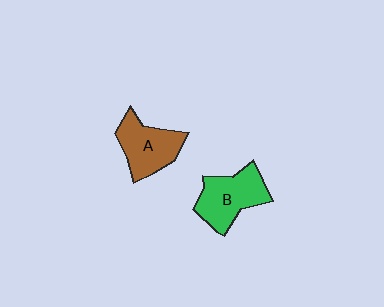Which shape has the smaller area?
Shape A (brown).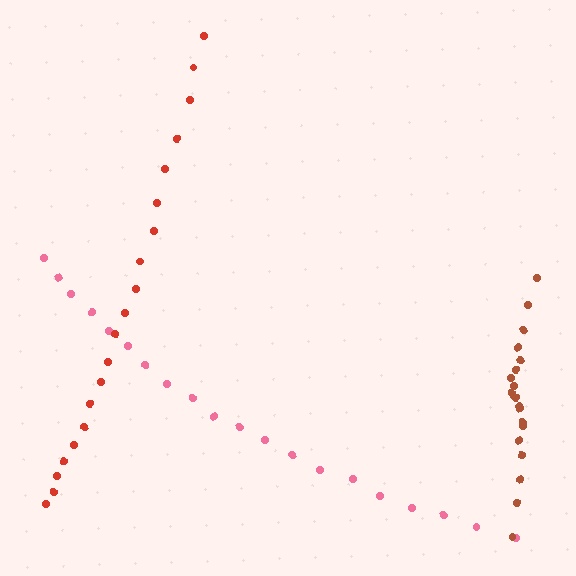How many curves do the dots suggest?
There are 3 distinct paths.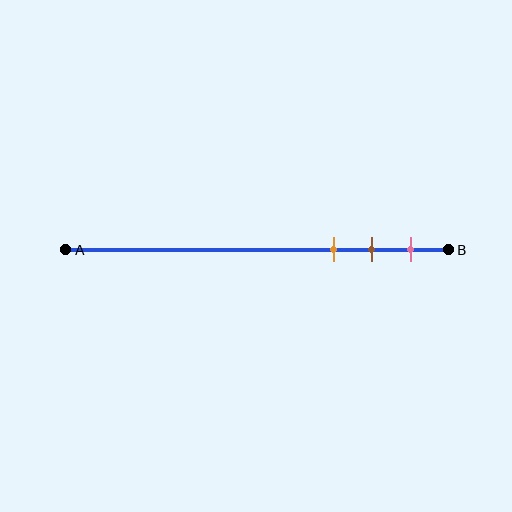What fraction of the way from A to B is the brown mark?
The brown mark is approximately 80% (0.8) of the way from A to B.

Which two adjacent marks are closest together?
The brown and pink marks are the closest adjacent pair.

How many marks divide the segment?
There are 3 marks dividing the segment.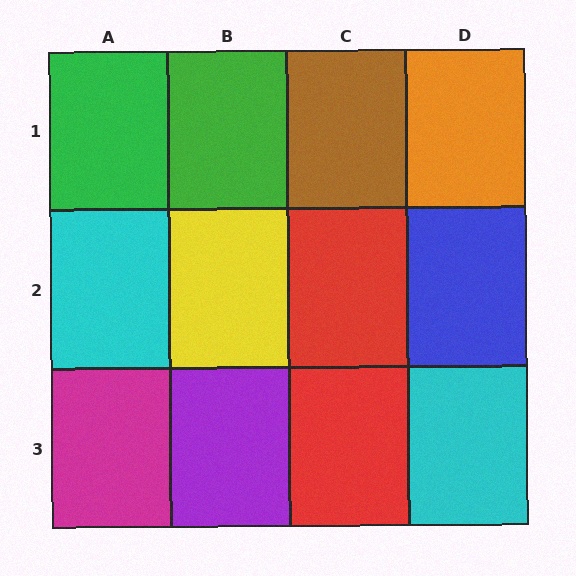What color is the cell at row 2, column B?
Yellow.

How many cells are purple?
1 cell is purple.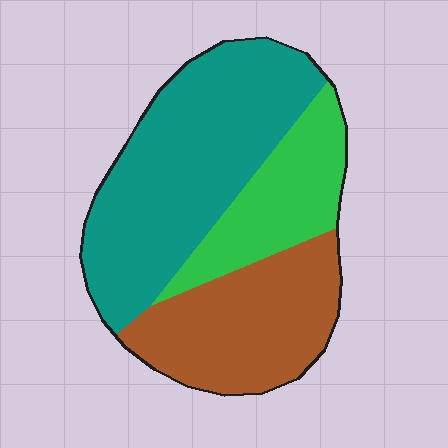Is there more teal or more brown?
Teal.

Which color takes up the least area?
Green, at roughly 20%.